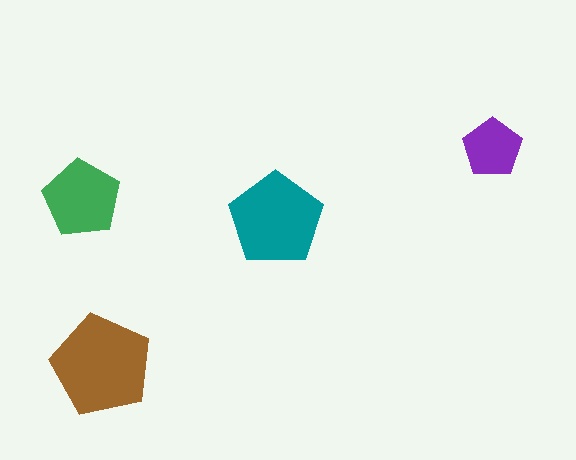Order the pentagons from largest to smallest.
the brown one, the teal one, the green one, the purple one.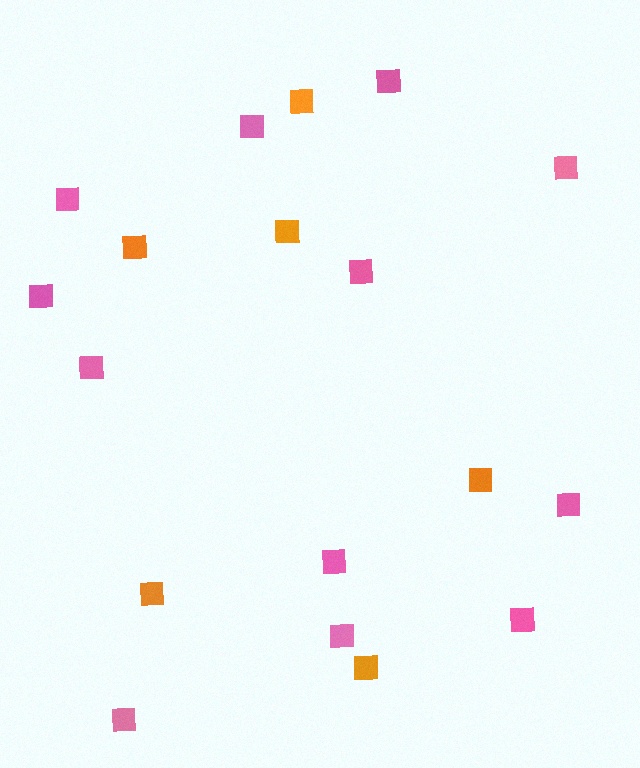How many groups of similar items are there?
There are 2 groups: one group of pink squares (12) and one group of orange squares (6).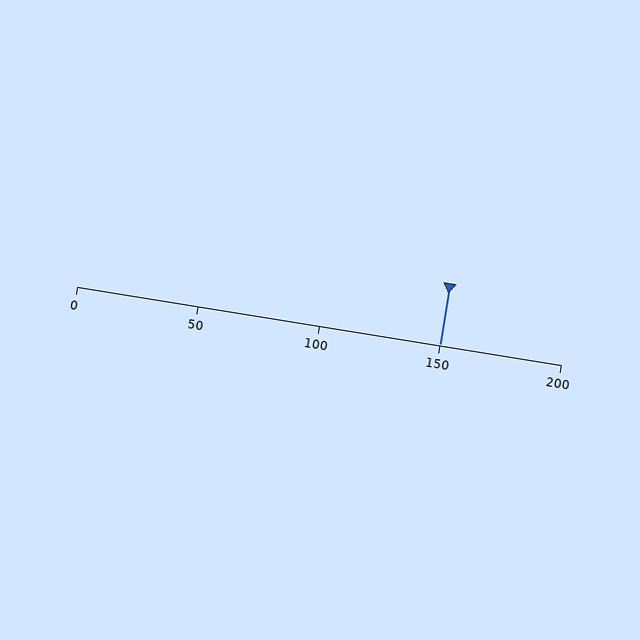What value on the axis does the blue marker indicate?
The marker indicates approximately 150.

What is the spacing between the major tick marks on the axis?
The major ticks are spaced 50 apart.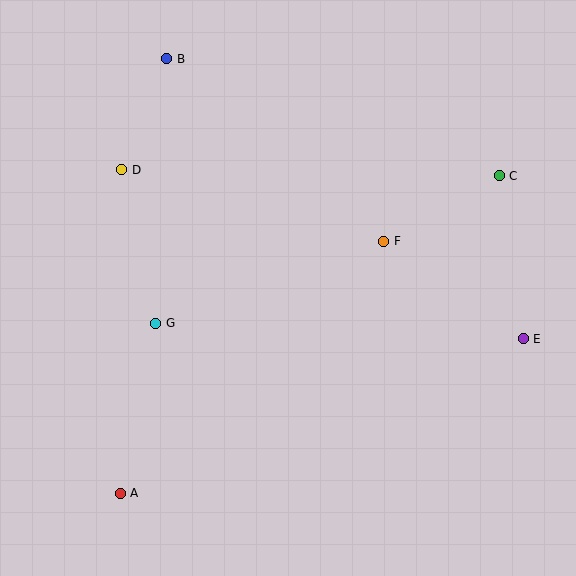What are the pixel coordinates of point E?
Point E is at (523, 339).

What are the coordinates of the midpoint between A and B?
The midpoint between A and B is at (144, 276).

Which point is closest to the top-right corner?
Point C is closest to the top-right corner.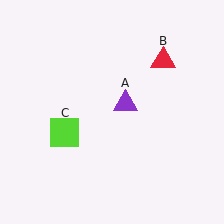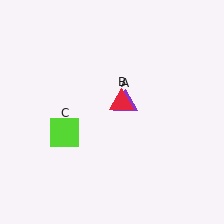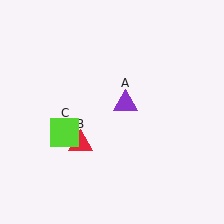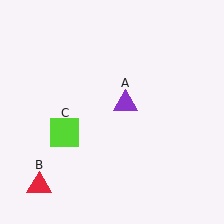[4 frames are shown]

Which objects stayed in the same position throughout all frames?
Purple triangle (object A) and lime square (object C) remained stationary.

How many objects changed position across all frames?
1 object changed position: red triangle (object B).